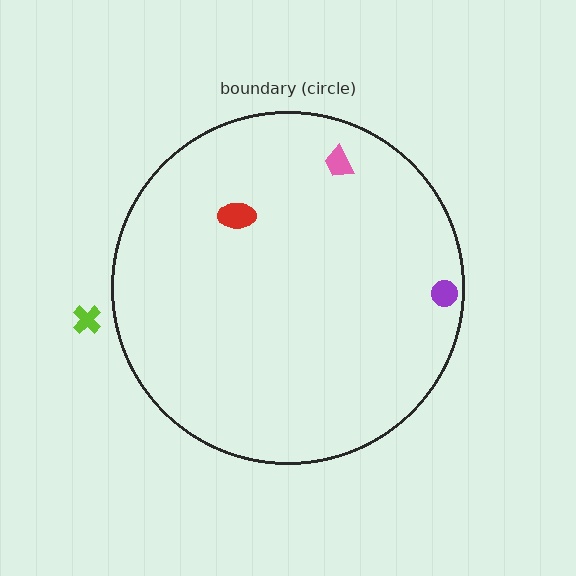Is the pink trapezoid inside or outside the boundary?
Inside.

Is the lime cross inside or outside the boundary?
Outside.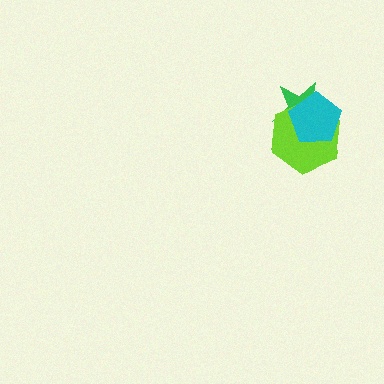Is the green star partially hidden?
Yes, it is partially covered by another shape.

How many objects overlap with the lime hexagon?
2 objects overlap with the lime hexagon.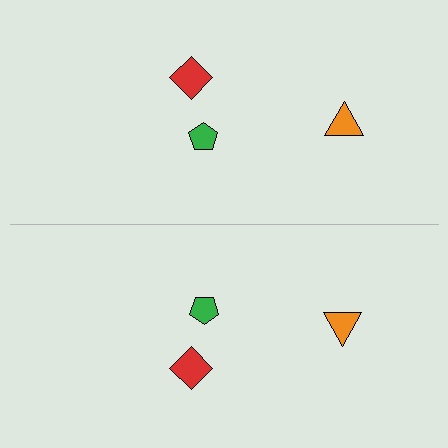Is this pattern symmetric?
Yes, this pattern has bilateral (reflection) symmetry.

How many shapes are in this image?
There are 6 shapes in this image.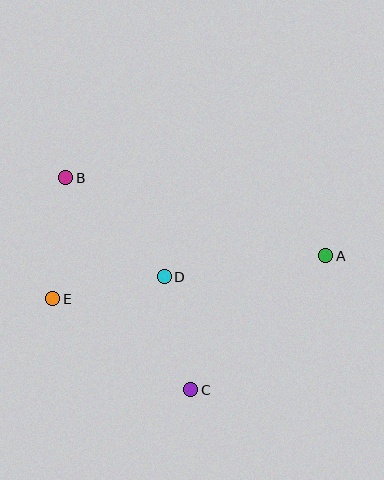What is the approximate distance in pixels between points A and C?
The distance between A and C is approximately 190 pixels.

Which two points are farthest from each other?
Points A and E are farthest from each other.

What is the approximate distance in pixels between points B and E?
The distance between B and E is approximately 122 pixels.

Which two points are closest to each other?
Points D and E are closest to each other.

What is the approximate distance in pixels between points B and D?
The distance between B and D is approximately 140 pixels.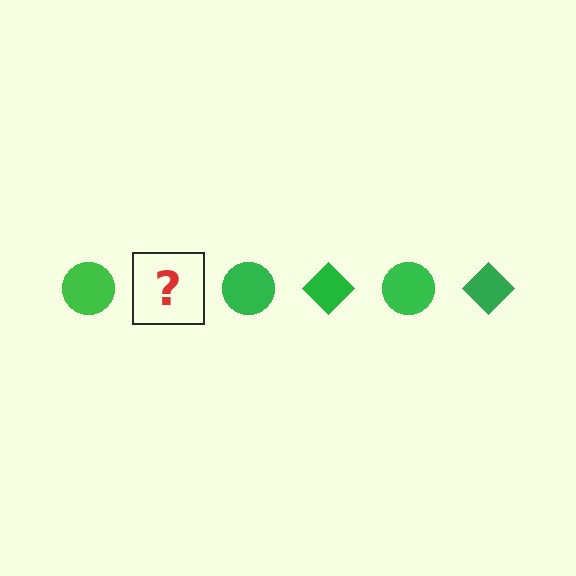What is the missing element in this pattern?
The missing element is a green diamond.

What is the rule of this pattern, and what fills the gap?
The rule is that the pattern cycles through circle, diamond shapes in green. The gap should be filled with a green diamond.